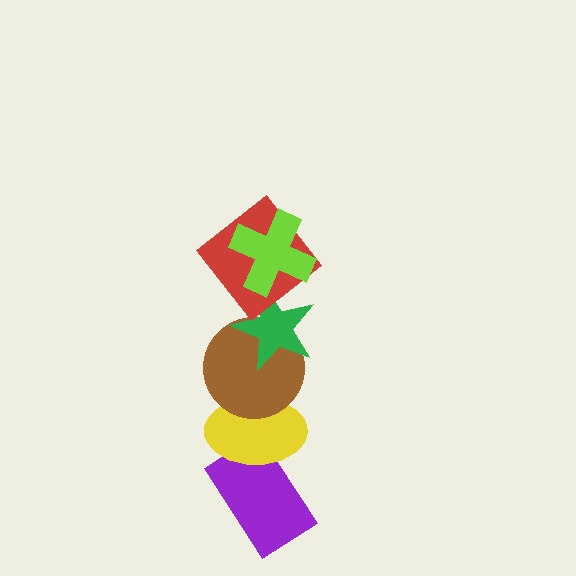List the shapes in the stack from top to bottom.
From top to bottom: the lime cross, the red diamond, the green star, the brown circle, the yellow ellipse, the purple rectangle.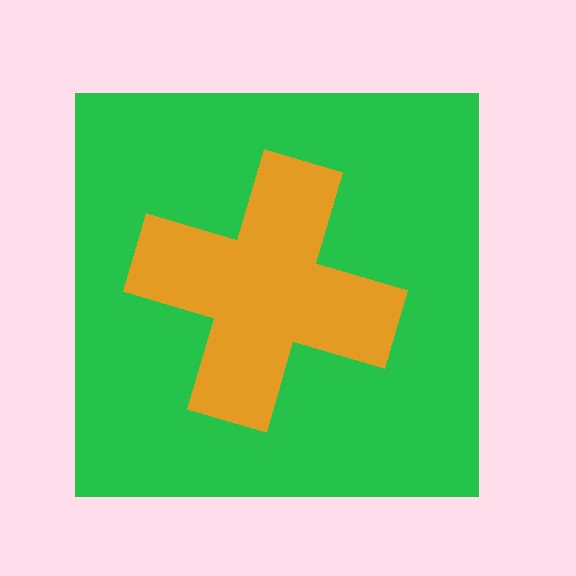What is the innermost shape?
The orange cross.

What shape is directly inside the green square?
The orange cross.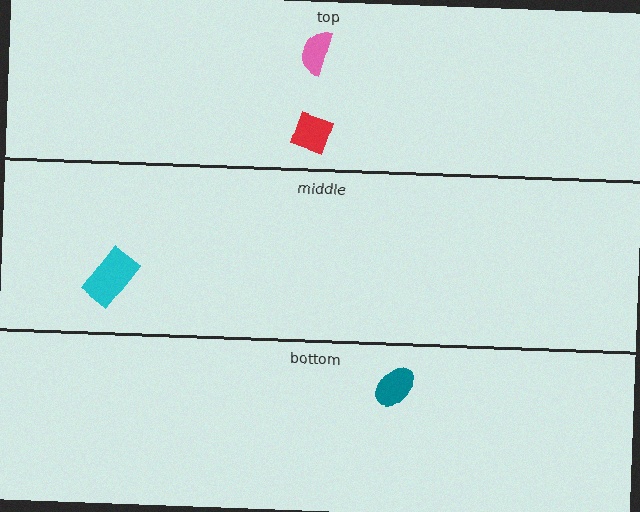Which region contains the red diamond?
The top region.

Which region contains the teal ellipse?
The bottom region.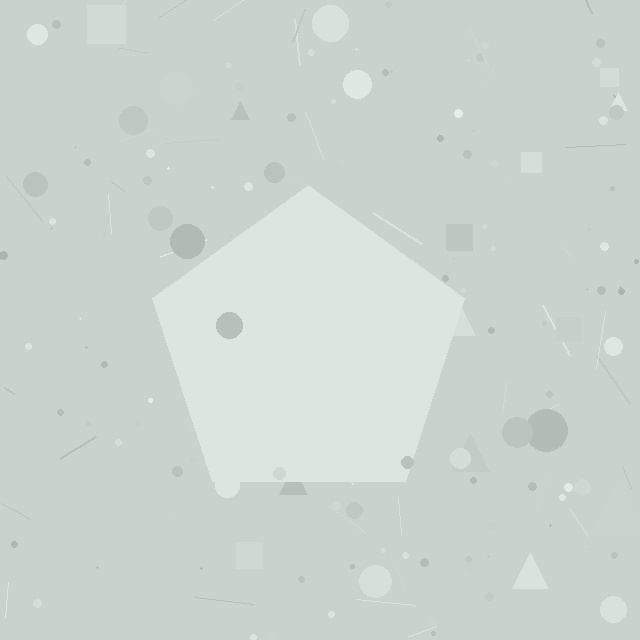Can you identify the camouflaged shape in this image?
The camouflaged shape is a pentagon.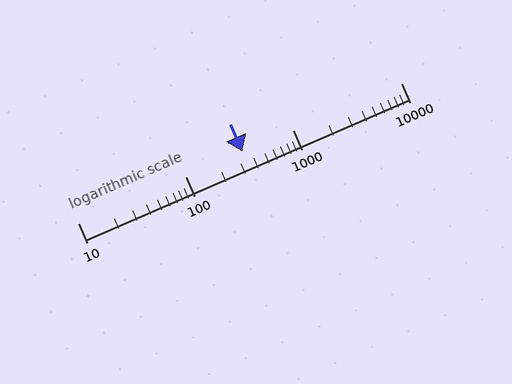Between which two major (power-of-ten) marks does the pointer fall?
The pointer is between 100 and 1000.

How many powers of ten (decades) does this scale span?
The scale spans 3 decades, from 10 to 10000.